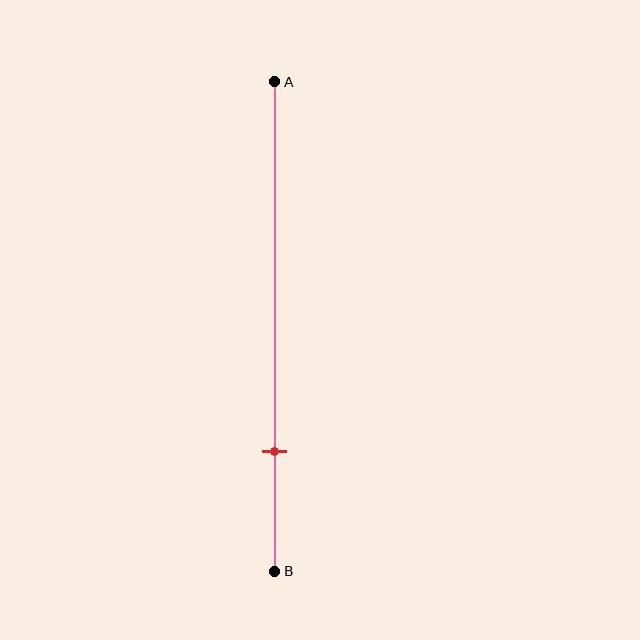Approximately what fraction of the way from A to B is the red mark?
The red mark is approximately 75% of the way from A to B.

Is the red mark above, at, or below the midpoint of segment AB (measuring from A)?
The red mark is below the midpoint of segment AB.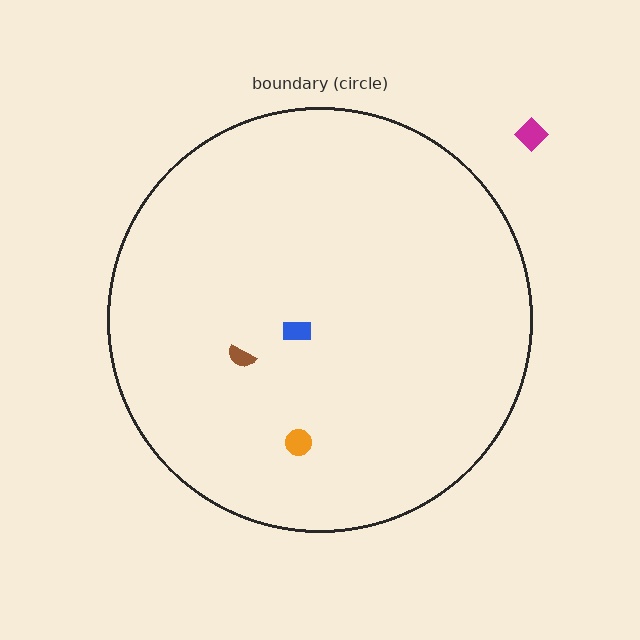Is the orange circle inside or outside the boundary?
Inside.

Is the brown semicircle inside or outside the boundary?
Inside.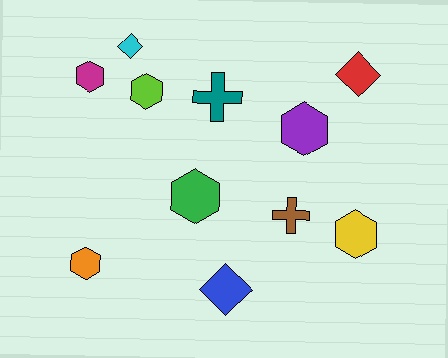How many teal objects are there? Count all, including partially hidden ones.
There is 1 teal object.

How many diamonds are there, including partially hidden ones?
There are 3 diamonds.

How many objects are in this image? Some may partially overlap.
There are 11 objects.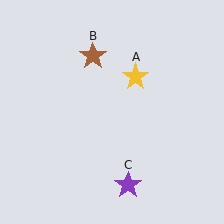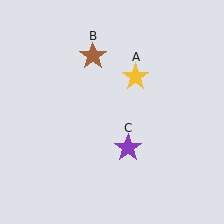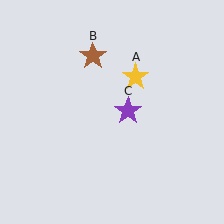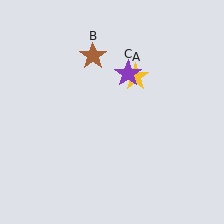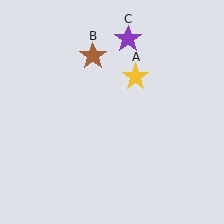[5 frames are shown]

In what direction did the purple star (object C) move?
The purple star (object C) moved up.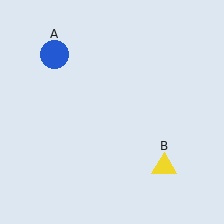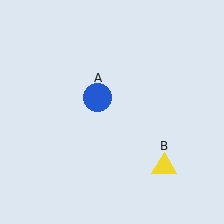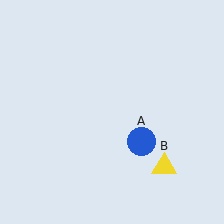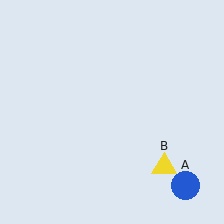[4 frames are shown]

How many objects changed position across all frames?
1 object changed position: blue circle (object A).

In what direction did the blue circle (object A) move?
The blue circle (object A) moved down and to the right.